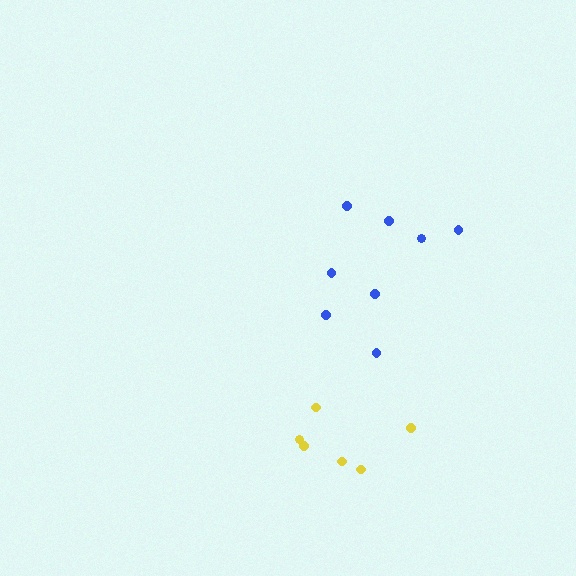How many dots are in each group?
Group 1: 6 dots, Group 2: 8 dots (14 total).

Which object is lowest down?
The yellow cluster is bottommost.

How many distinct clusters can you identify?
There are 2 distinct clusters.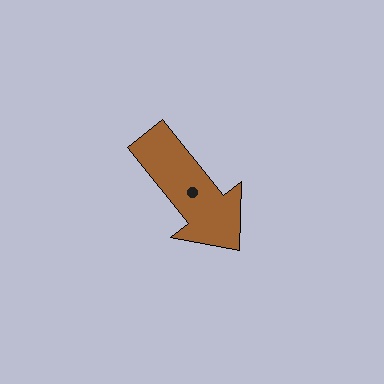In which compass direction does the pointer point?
Southeast.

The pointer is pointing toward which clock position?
Roughly 5 o'clock.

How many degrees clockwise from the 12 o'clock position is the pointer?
Approximately 141 degrees.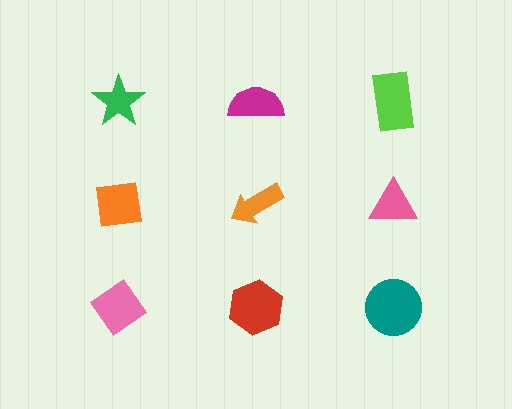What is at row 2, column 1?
An orange square.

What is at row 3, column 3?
A teal circle.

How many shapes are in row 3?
3 shapes.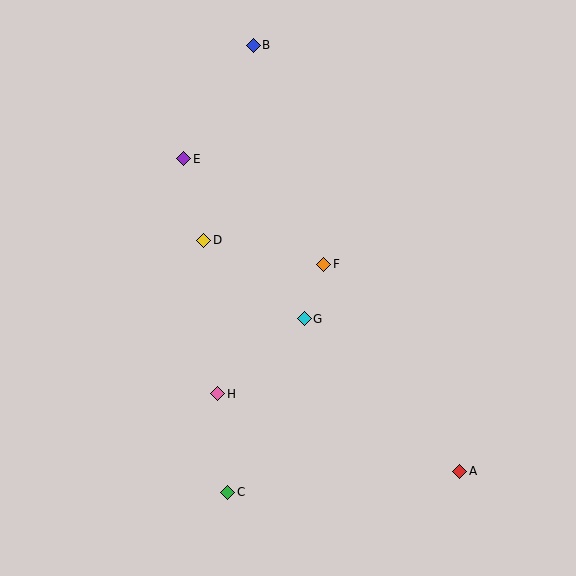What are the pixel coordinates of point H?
Point H is at (218, 394).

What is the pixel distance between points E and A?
The distance between E and A is 417 pixels.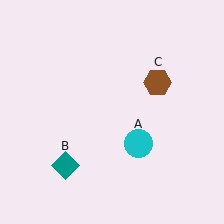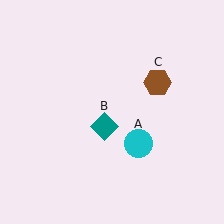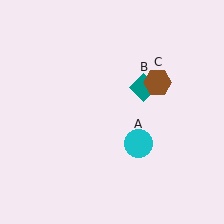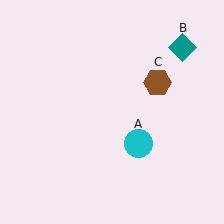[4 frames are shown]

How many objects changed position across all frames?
1 object changed position: teal diamond (object B).